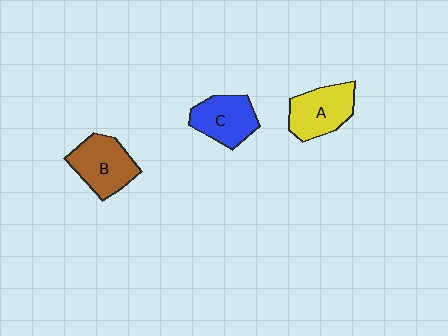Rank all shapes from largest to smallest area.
From largest to smallest: B (brown), A (yellow), C (blue).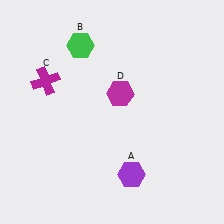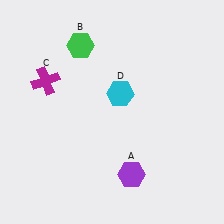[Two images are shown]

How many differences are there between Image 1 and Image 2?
There is 1 difference between the two images.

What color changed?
The hexagon (D) changed from magenta in Image 1 to cyan in Image 2.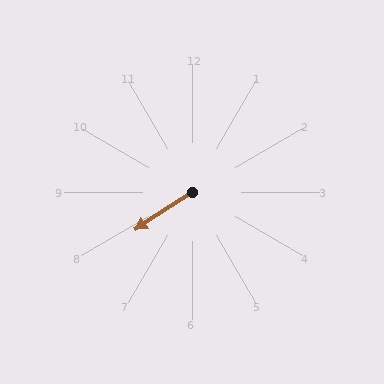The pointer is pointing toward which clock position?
Roughly 8 o'clock.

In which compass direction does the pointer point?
Southwest.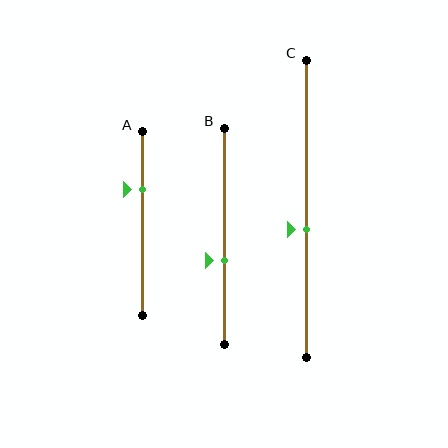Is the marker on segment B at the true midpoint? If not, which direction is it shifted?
No, the marker on segment B is shifted downward by about 11% of the segment length.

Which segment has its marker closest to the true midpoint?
Segment C has its marker closest to the true midpoint.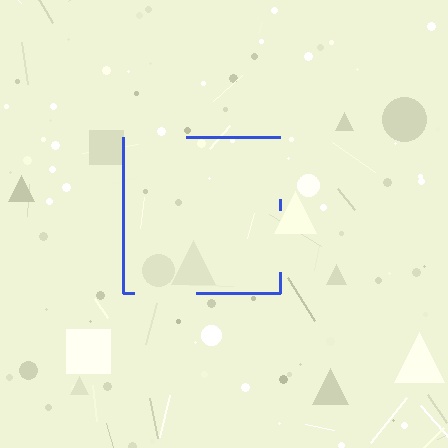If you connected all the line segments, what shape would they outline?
They would outline a square.